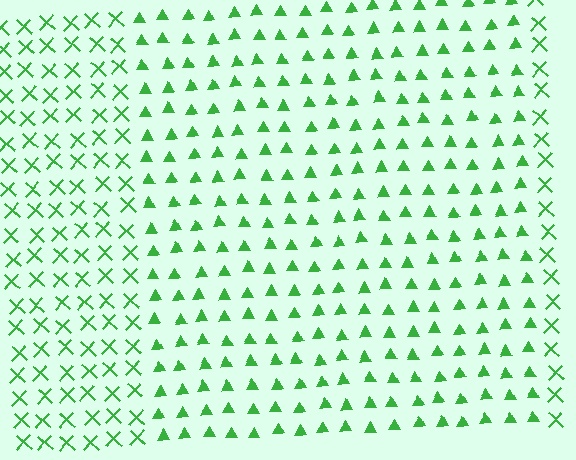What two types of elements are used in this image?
The image uses triangles inside the rectangle region and X marks outside it.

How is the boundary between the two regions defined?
The boundary is defined by a change in element shape: triangles inside vs. X marks outside. All elements share the same color and spacing.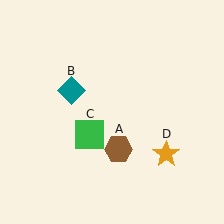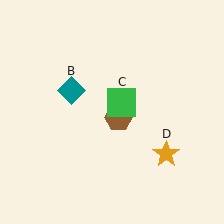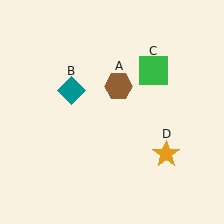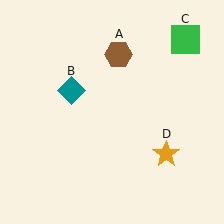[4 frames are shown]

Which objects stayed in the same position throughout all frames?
Teal diamond (object B) and orange star (object D) remained stationary.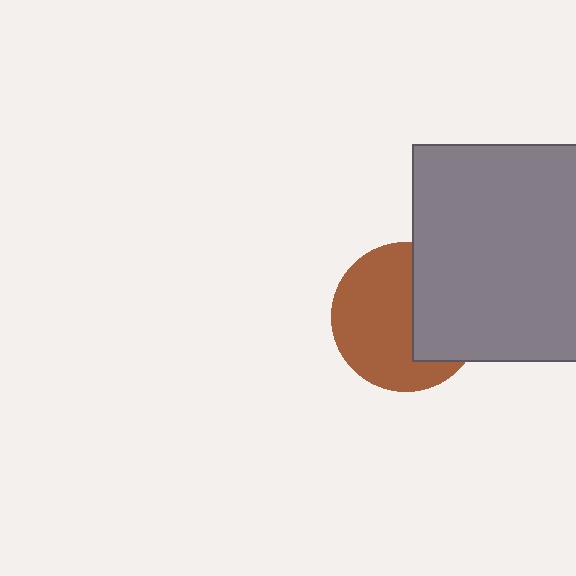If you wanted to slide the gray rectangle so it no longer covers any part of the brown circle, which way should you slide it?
Slide it right — that is the most direct way to separate the two shapes.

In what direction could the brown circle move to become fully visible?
The brown circle could move left. That would shift it out from behind the gray rectangle entirely.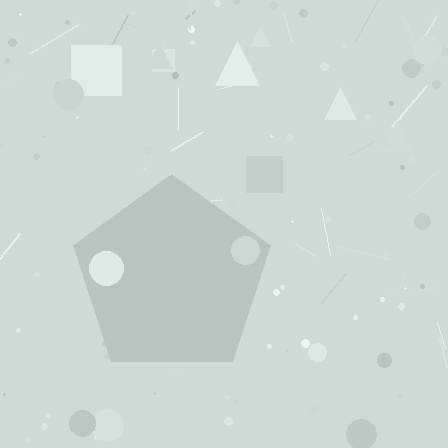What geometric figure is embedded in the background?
A pentagon is embedded in the background.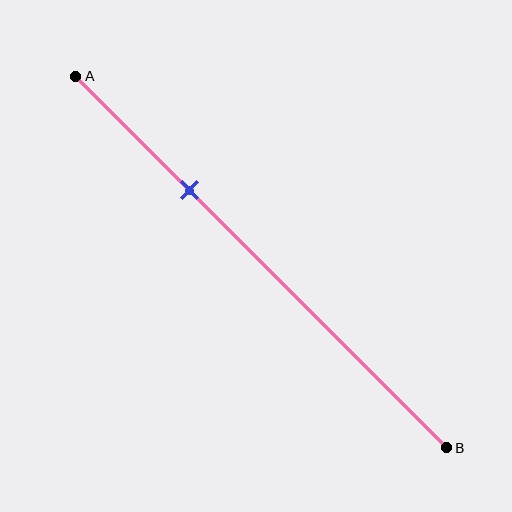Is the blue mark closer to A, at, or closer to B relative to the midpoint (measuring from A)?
The blue mark is closer to point A than the midpoint of segment AB.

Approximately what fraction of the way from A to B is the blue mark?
The blue mark is approximately 30% of the way from A to B.